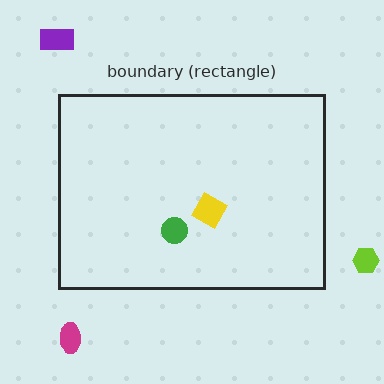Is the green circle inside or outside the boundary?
Inside.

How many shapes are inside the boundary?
2 inside, 3 outside.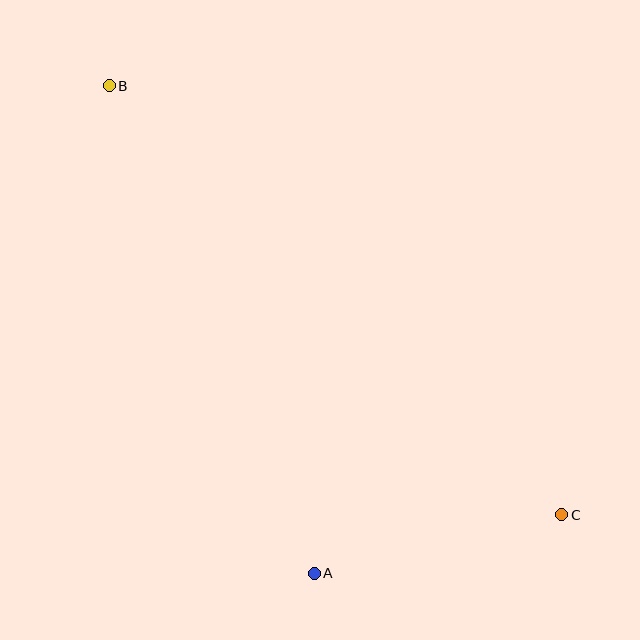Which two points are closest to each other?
Points A and C are closest to each other.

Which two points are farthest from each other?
Points B and C are farthest from each other.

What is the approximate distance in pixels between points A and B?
The distance between A and B is approximately 529 pixels.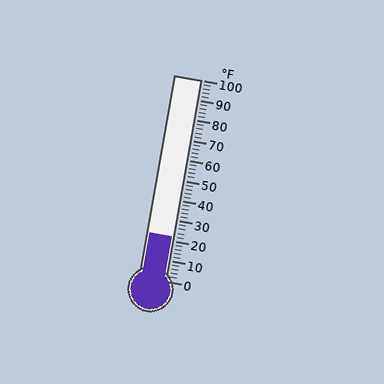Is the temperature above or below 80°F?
The temperature is below 80°F.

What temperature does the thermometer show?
The thermometer shows approximately 22°F.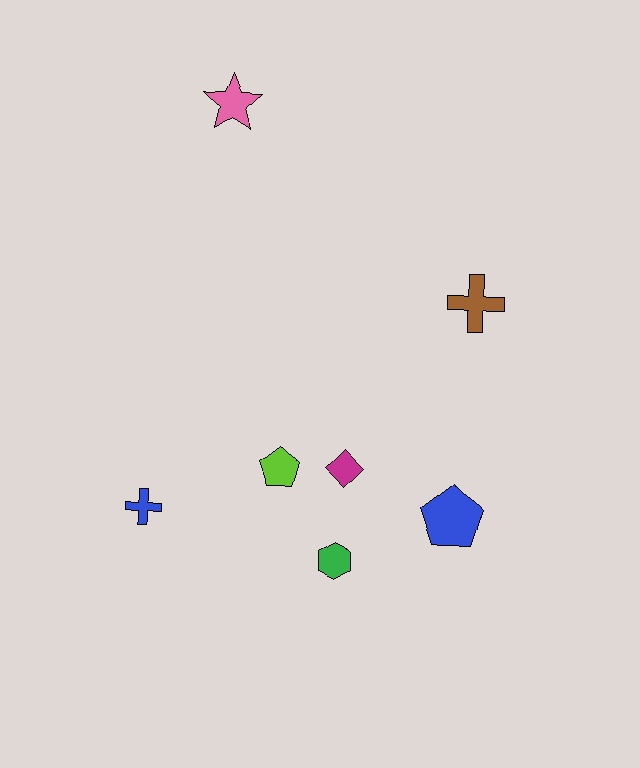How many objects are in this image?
There are 7 objects.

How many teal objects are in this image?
There are no teal objects.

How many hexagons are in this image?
There is 1 hexagon.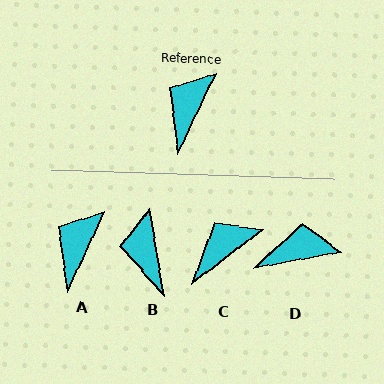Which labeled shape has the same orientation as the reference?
A.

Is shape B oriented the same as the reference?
No, it is off by about 34 degrees.